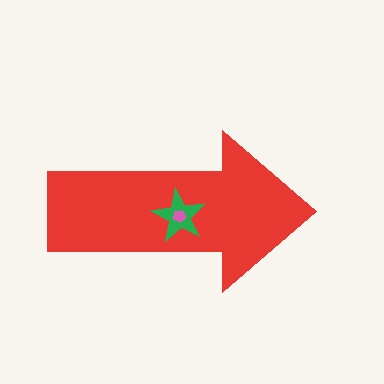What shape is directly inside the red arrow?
The green star.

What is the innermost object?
The pink pentagon.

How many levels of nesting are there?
3.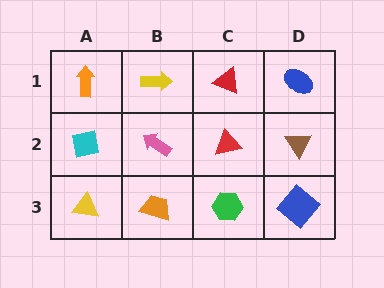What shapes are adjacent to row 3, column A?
A cyan square (row 2, column A), an orange trapezoid (row 3, column B).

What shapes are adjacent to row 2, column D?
A blue ellipse (row 1, column D), a blue diamond (row 3, column D), a red triangle (row 2, column C).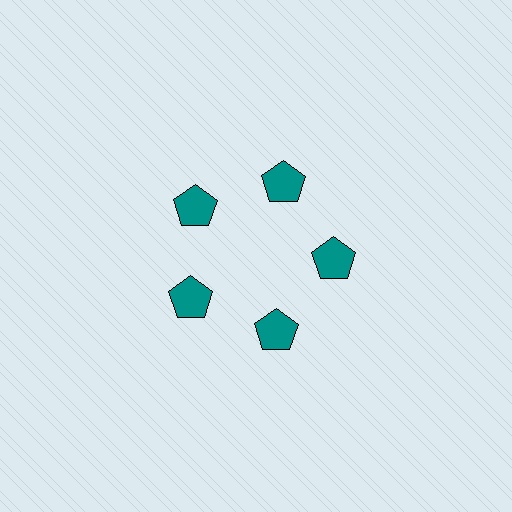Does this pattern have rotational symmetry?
Yes, this pattern has 5-fold rotational symmetry. It looks the same after rotating 72 degrees around the center.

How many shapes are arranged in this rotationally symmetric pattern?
There are 5 shapes, arranged in 5 groups of 1.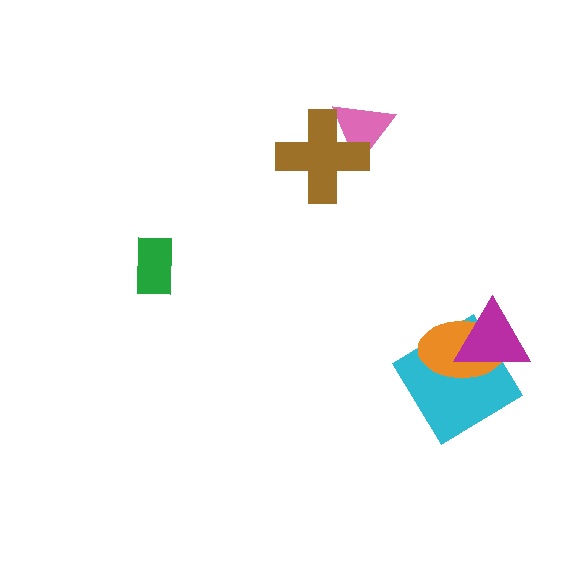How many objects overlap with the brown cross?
1 object overlaps with the brown cross.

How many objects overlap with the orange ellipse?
2 objects overlap with the orange ellipse.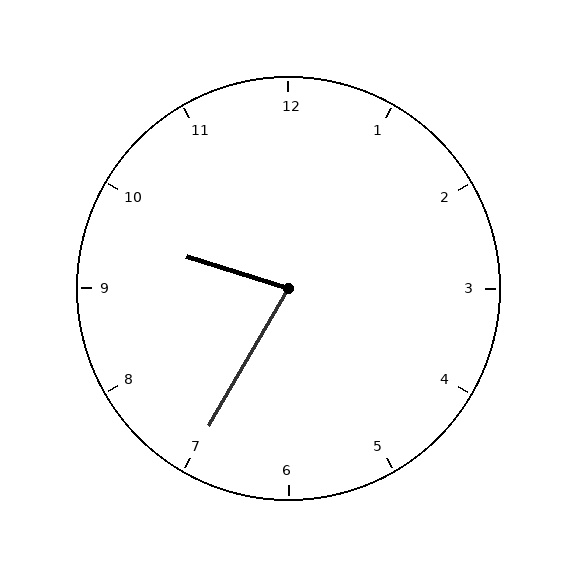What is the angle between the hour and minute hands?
Approximately 78 degrees.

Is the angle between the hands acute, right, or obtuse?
It is acute.